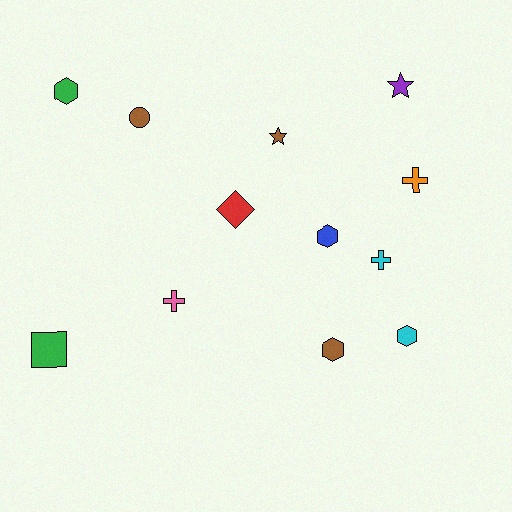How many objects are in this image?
There are 12 objects.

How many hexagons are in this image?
There are 4 hexagons.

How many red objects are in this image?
There is 1 red object.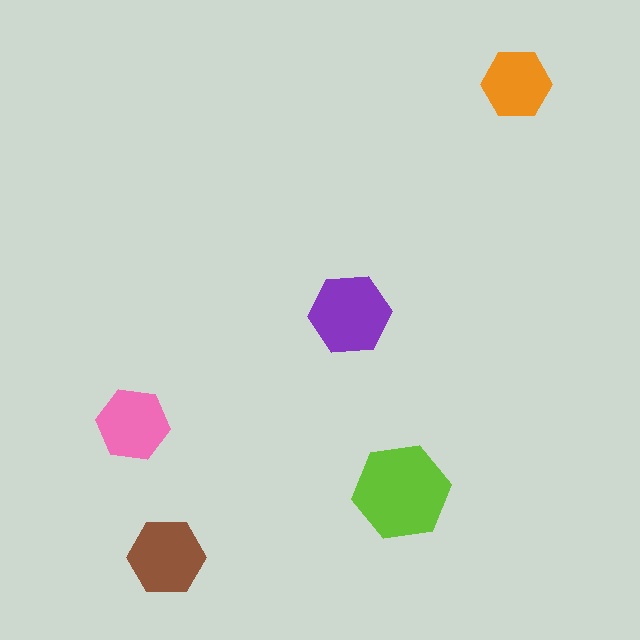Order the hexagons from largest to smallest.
the lime one, the purple one, the brown one, the pink one, the orange one.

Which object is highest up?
The orange hexagon is topmost.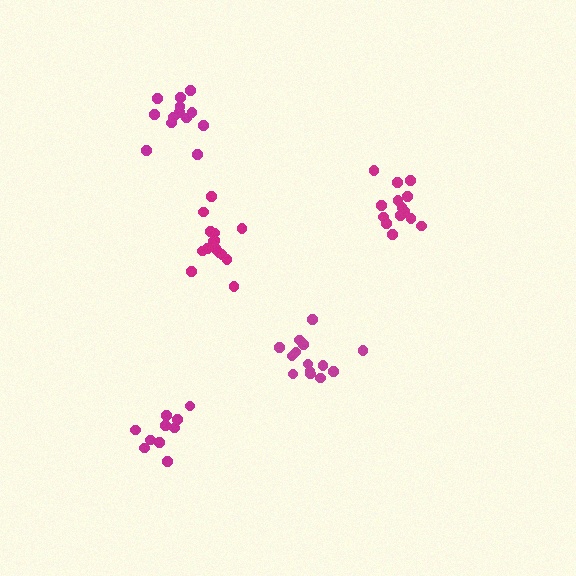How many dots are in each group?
Group 1: 13 dots, Group 2: 14 dots, Group 3: 10 dots, Group 4: 16 dots, Group 5: 15 dots (68 total).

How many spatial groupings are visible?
There are 5 spatial groupings.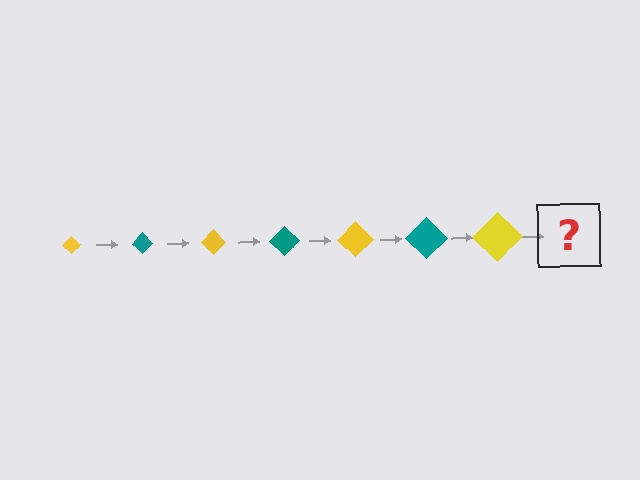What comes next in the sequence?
The next element should be a teal diamond, larger than the previous one.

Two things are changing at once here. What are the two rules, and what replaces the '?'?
The two rules are that the diamond grows larger each step and the color cycles through yellow and teal. The '?' should be a teal diamond, larger than the previous one.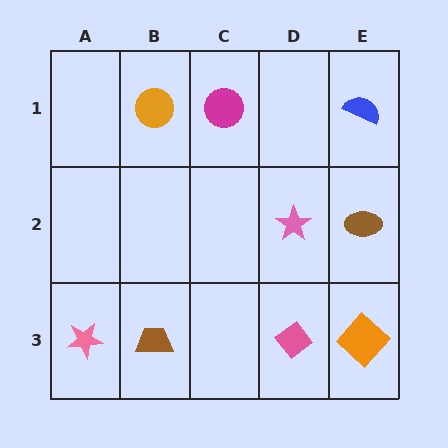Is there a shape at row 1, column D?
No, that cell is empty.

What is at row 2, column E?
A brown ellipse.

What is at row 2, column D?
A pink star.